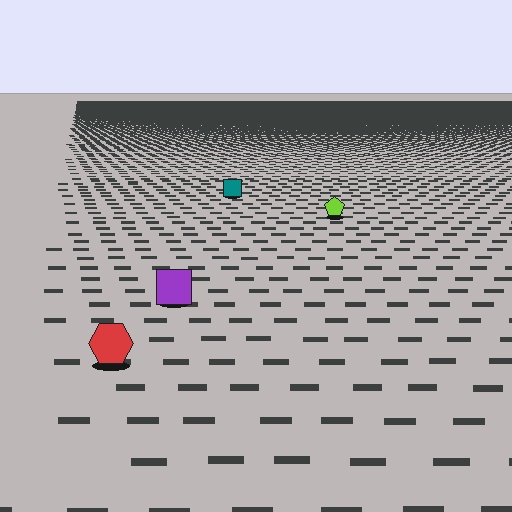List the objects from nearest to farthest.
From nearest to farthest: the red hexagon, the purple square, the lime pentagon, the teal square.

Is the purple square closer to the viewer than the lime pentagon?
Yes. The purple square is closer — you can tell from the texture gradient: the ground texture is coarser near it.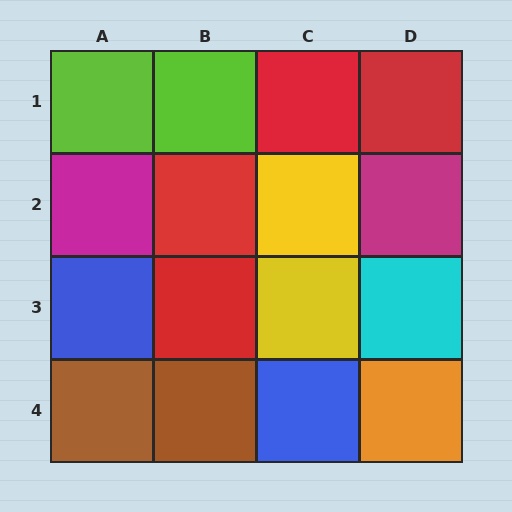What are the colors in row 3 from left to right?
Blue, red, yellow, cyan.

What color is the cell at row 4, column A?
Brown.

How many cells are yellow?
2 cells are yellow.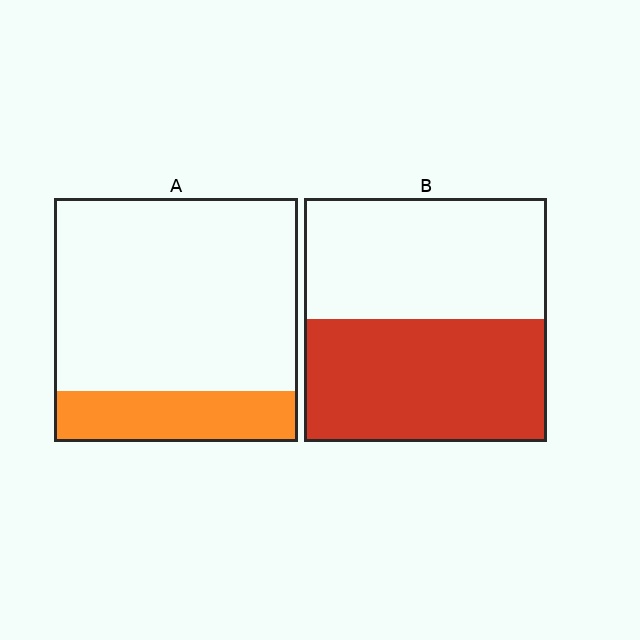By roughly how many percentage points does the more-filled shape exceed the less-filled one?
By roughly 30 percentage points (B over A).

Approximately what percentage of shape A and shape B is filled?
A is approximately 20% and B is approximately 50%.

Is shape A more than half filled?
No.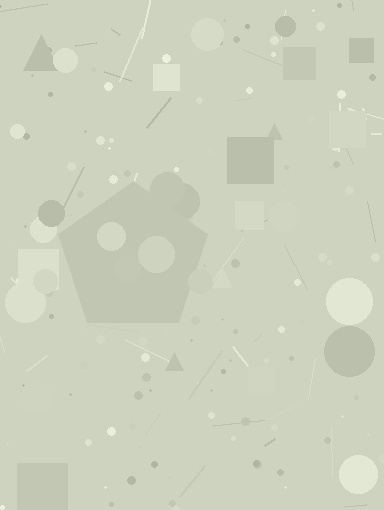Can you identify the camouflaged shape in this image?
The camouflaged shape is a pentagon.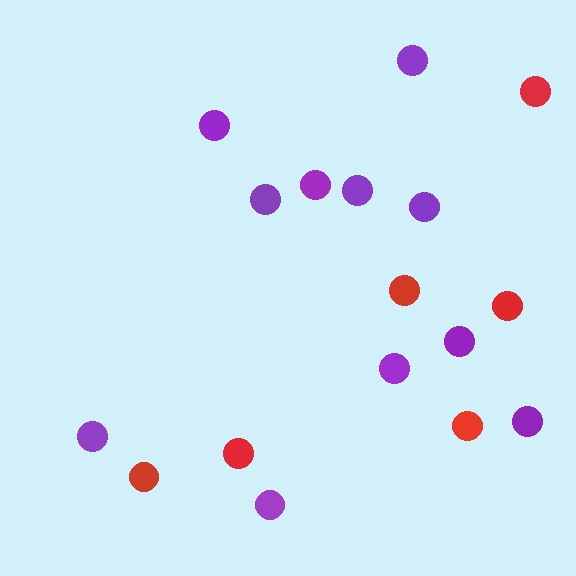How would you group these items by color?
There are 2 groups: one group of purple circles (11) and one group of red circles (6).